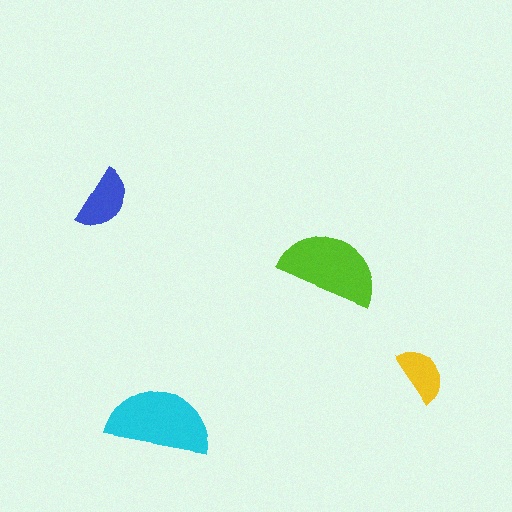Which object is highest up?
The blue semicircle is topmost.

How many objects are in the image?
There are 4 objects in the image.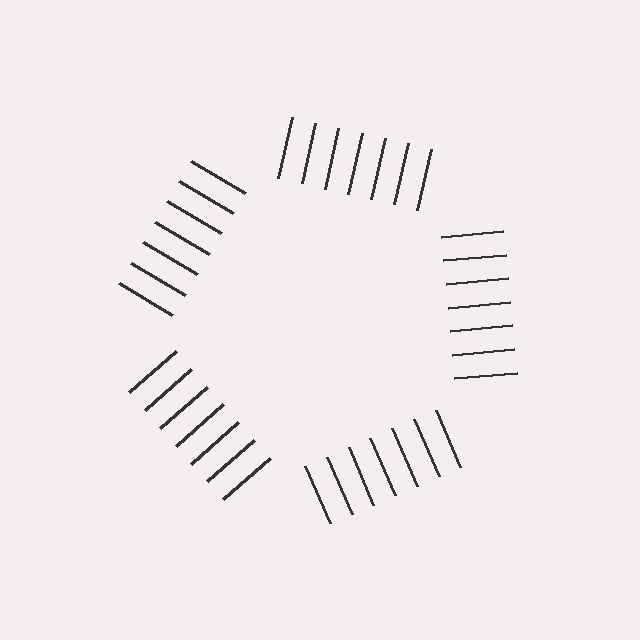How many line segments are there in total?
35 — 7 along each of the 5 edges.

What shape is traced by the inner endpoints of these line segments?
An illusory pentagon — the line segments terminate on its edges but no continuous stroke is drawn.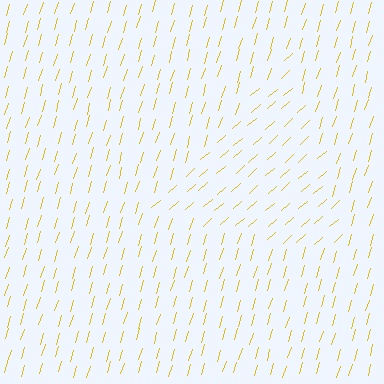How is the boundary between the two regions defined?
The boundary is defined purely by a change in line orientation (approximately 32 degrees difference). All lines are the same color and thickness.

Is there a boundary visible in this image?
Yes, there is a texture boundary formed by a change in line orientation.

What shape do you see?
I see a triangle.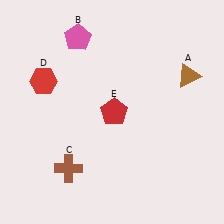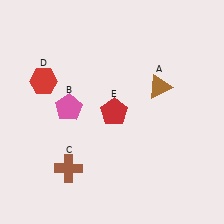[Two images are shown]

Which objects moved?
The objects that moved are: the brown triangle (A), the pink pentagon (B).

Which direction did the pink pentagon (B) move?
The pink pentagon (B) moved down.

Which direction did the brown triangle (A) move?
The brown triangle (A) moved left.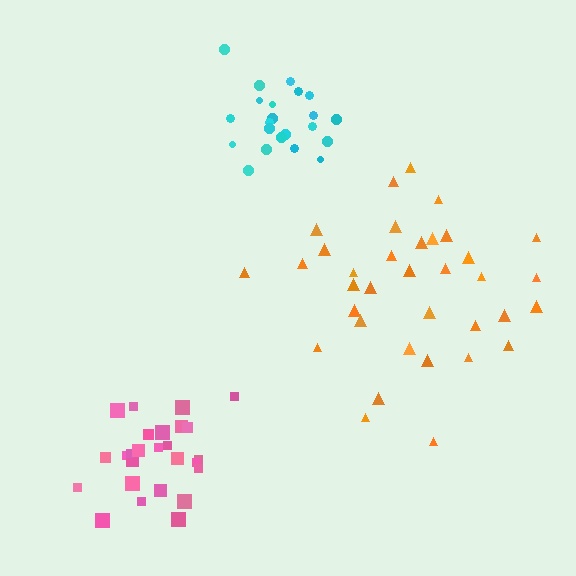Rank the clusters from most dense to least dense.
cyan, pink, orange.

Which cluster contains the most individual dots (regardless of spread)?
Orange (35).